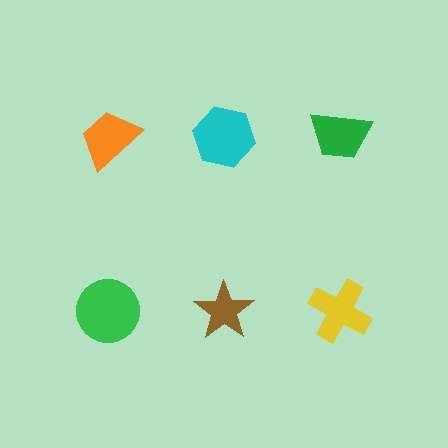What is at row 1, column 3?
A green trapezoid.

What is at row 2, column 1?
A green circle.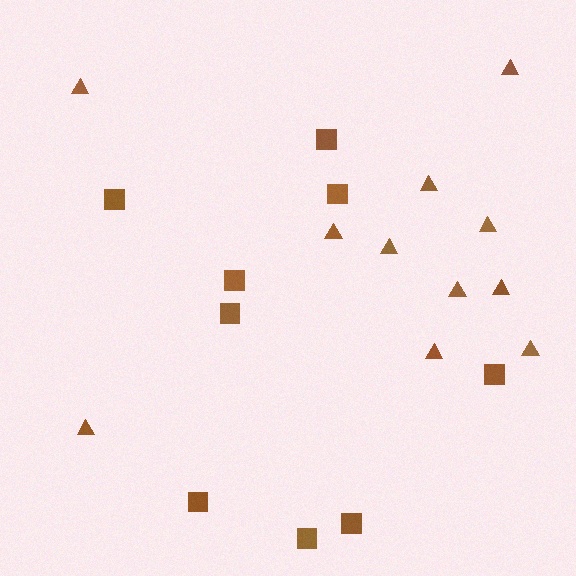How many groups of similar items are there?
There are 2 groups: one group of squares (9) and one group of triangles (11).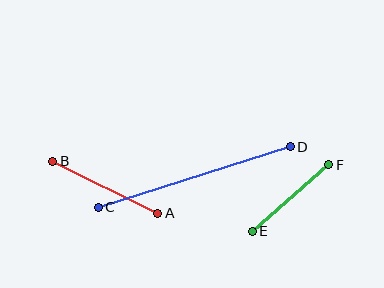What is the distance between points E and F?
The distance is approximately 101 pixels.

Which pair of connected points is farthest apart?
Points C and D are farthest apart.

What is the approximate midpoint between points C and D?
The midpoint is at approximately (194, 177) pixels.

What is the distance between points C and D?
The distance is approximately 202 pixels.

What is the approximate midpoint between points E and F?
The midpoint is at approximately (290, 198) pixels.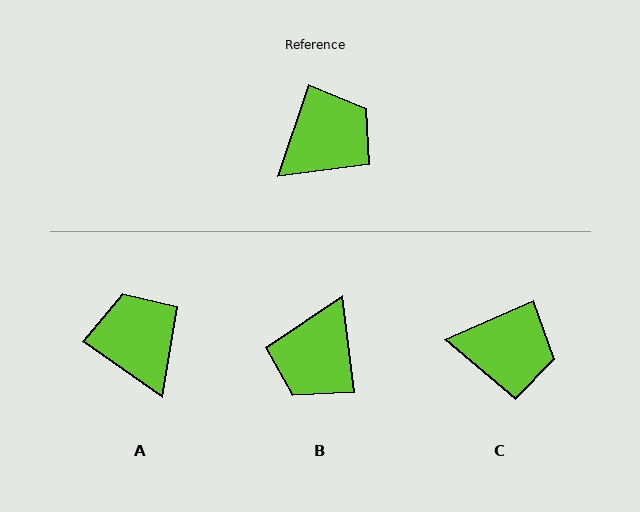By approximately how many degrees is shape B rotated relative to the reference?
Approximately 154 degrees clockwise.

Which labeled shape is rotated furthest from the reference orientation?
B, about 154 degrees away.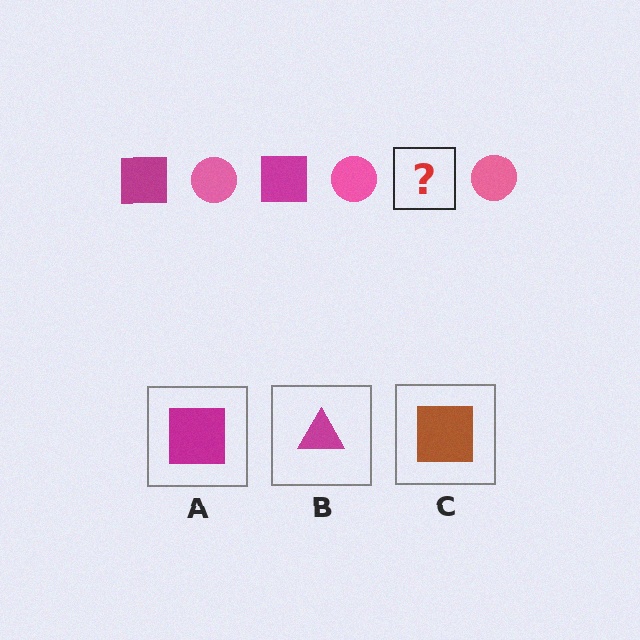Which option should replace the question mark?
Option A.